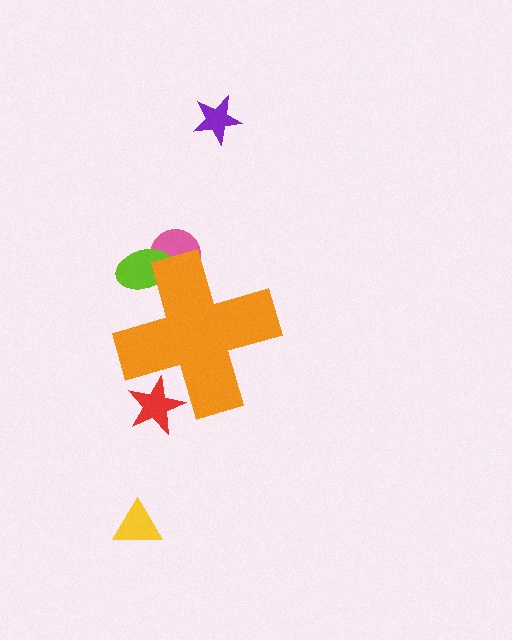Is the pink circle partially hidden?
Yes, the pink circle is partially hidden behind the orange cross.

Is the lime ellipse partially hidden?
Yes, the lime ellipse is partially hidden behind the orange cross.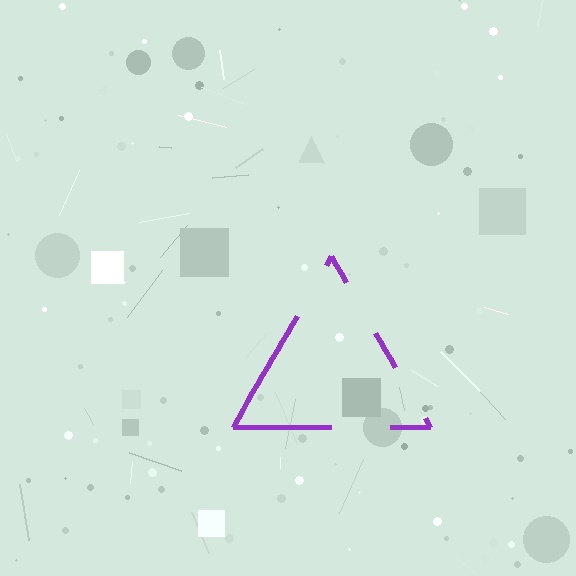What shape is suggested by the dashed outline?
The dashed outline suggests a triangle.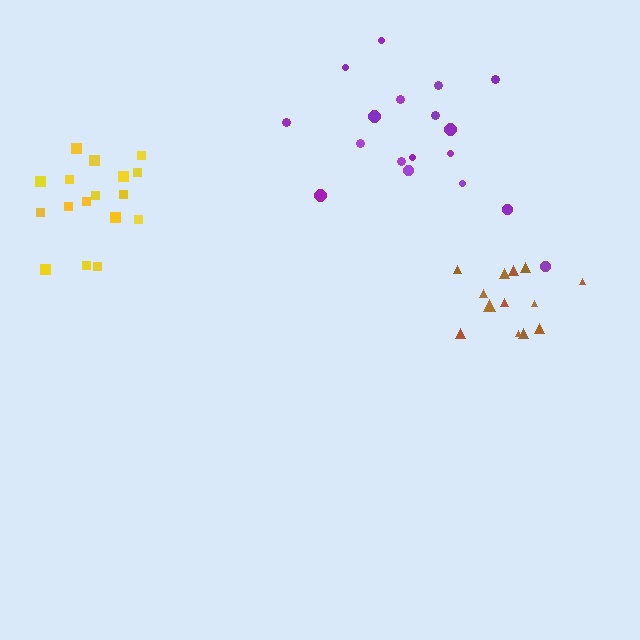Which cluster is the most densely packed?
Brown.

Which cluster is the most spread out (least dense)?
Purple.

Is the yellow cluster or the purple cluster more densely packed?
Yellow.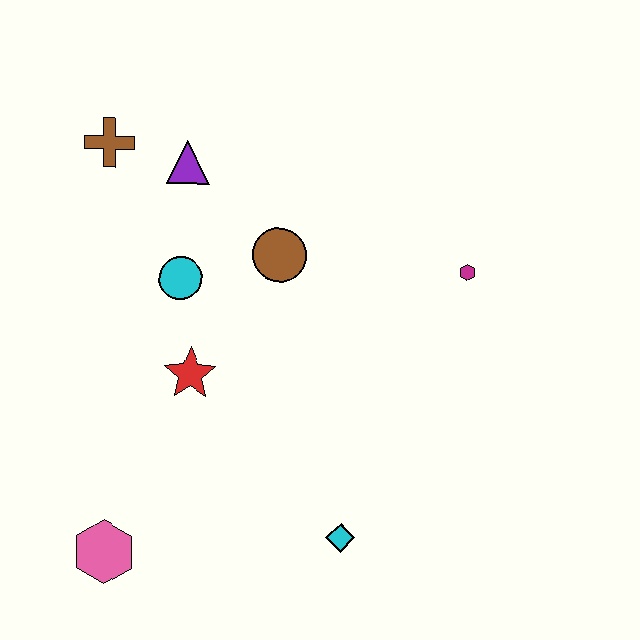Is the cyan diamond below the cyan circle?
Yes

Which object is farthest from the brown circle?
The pink hexagon is farthest from the brown circle.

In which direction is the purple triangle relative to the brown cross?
The purple triangle is to the right of the brown cross.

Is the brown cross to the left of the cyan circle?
Yes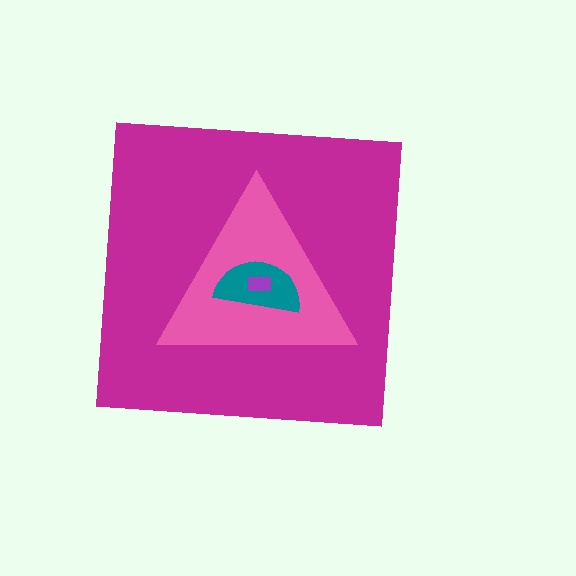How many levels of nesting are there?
4.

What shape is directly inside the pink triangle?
The teal semicircle.